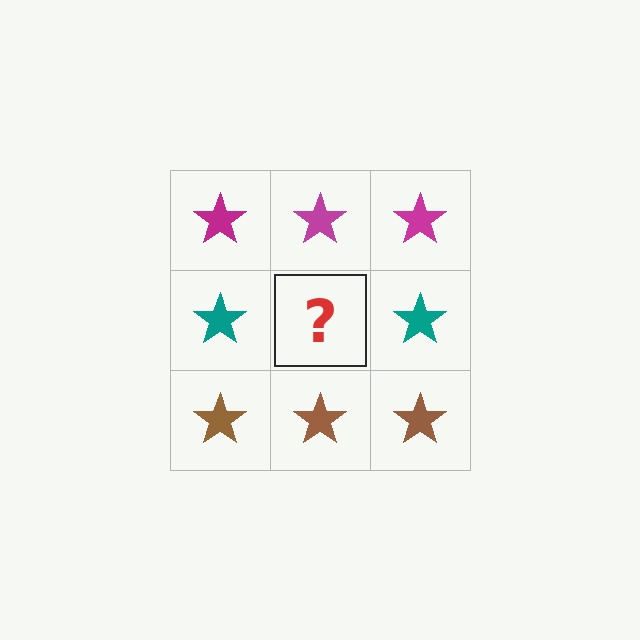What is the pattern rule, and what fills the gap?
The rule is that each row has a consistent color. The gap should be filled with a teal star.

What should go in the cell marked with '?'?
The missing cell should contain a teal star.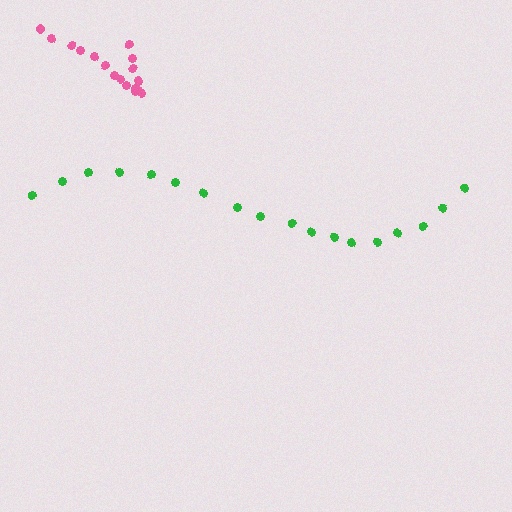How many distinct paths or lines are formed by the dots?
There are 2 distinct paths.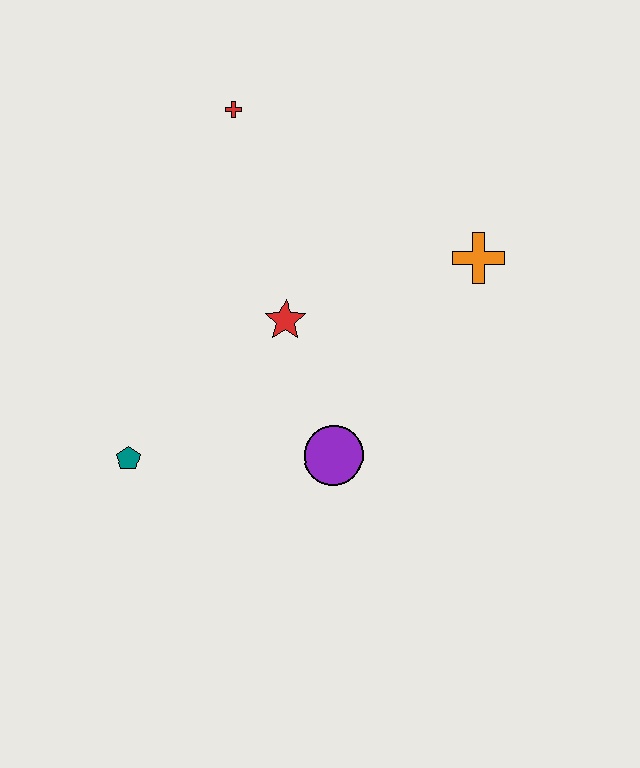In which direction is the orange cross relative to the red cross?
The orange cross is to the right of the red cross.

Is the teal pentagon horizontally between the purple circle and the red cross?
No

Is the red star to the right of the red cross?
Yes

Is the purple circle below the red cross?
Yes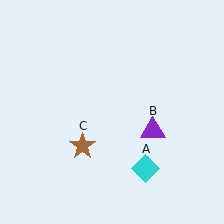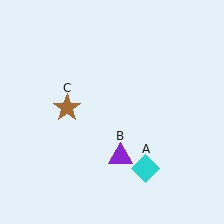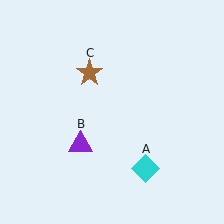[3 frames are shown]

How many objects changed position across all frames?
2 objects changed position: purple triangle (object B), brown star (object C).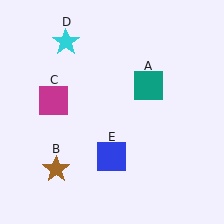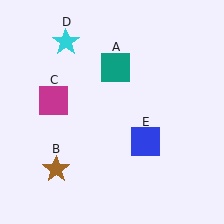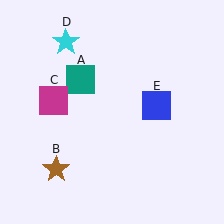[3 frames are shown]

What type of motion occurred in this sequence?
The teal square (object A), blue square (object E) rotated counterclockwise around the center of the scene.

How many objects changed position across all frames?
2 objects changed position: teal square (object A), blue square (object E).